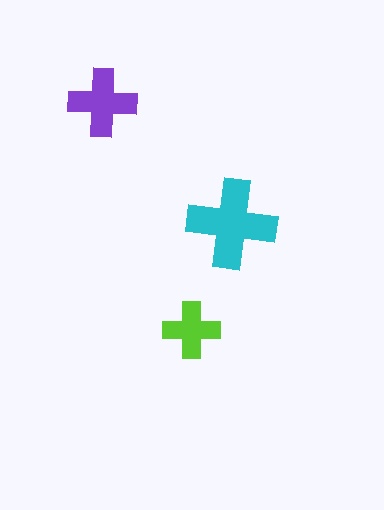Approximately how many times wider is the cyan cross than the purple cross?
About 1.5 times wider.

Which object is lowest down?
The lime cross is bottommost.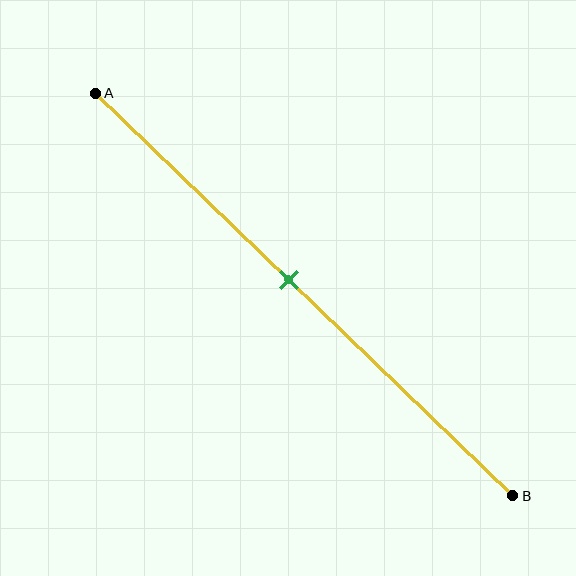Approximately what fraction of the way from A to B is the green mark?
The green mark is approximately 45% of the way from A to B.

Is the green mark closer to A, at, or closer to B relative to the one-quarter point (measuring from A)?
The green mark is closer to point B than the one-quarter point of segment AB.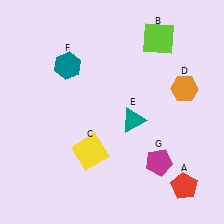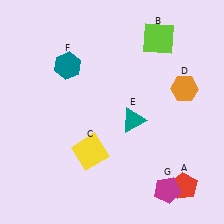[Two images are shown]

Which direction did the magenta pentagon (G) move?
The magenta pentagon (G) moved down.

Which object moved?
The magenta pentagon (G) moved down.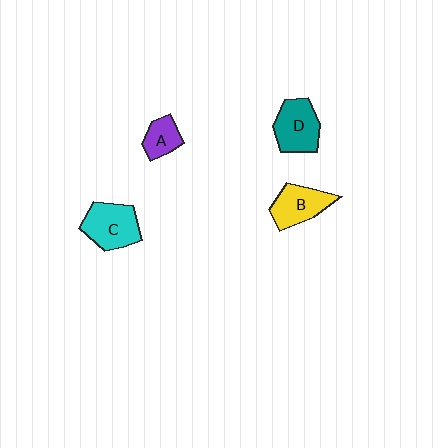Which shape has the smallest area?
Shape A (purple).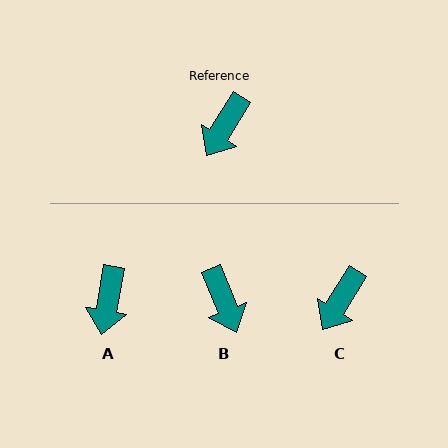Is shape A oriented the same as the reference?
No, it is off by about 21 degrees.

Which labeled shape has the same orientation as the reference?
C.